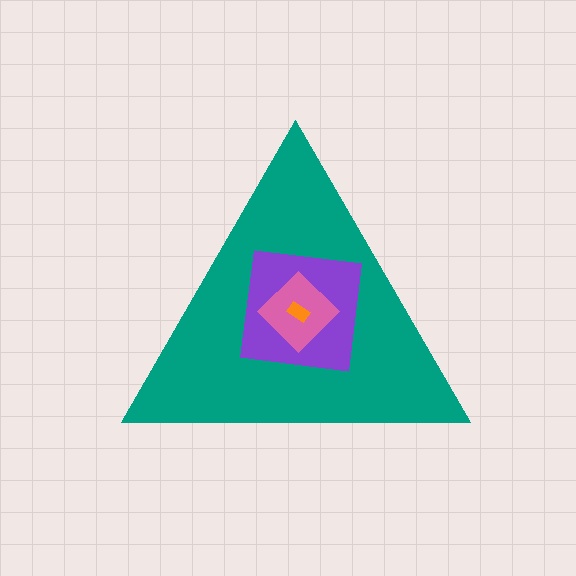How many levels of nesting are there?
4.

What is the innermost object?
The orange rectangle.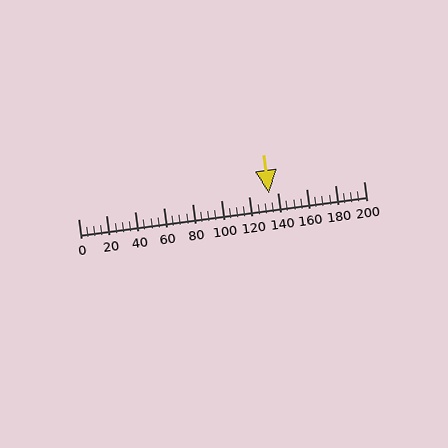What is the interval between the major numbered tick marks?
The major tick marks are spaced 20 units apart.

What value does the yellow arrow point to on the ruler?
The yellow arrow points to approximately 134.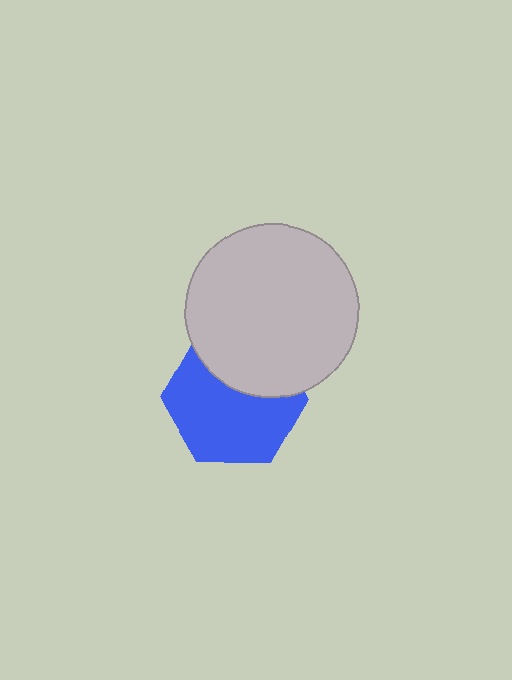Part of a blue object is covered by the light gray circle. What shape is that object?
It is a hexagon.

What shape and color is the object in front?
The object in front is a light gray circle.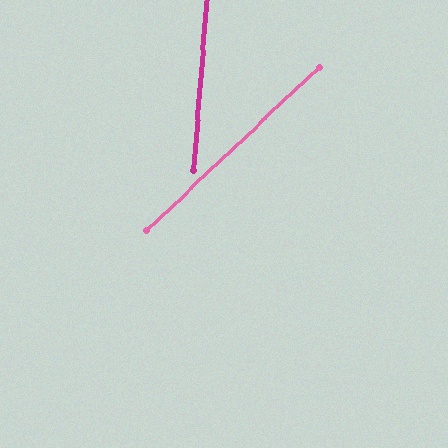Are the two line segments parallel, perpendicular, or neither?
Neither parallel nor perpendicular — they differ by about 42°.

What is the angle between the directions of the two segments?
Approximately 42 degrees.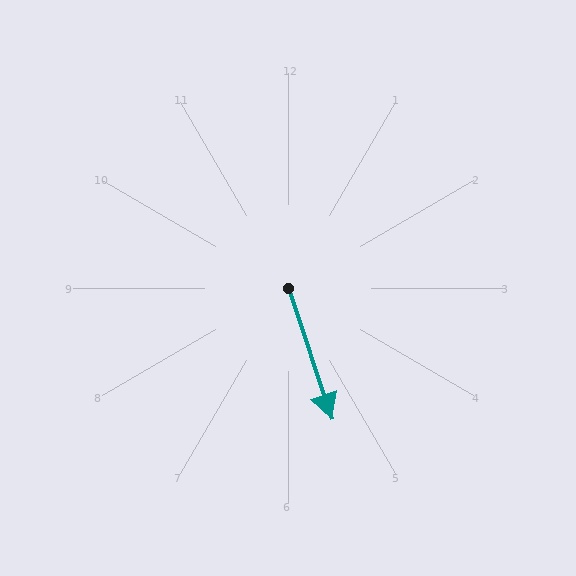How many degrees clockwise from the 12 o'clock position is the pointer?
Approximately 161 degrees.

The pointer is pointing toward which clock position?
Roughly 5 o'clock.